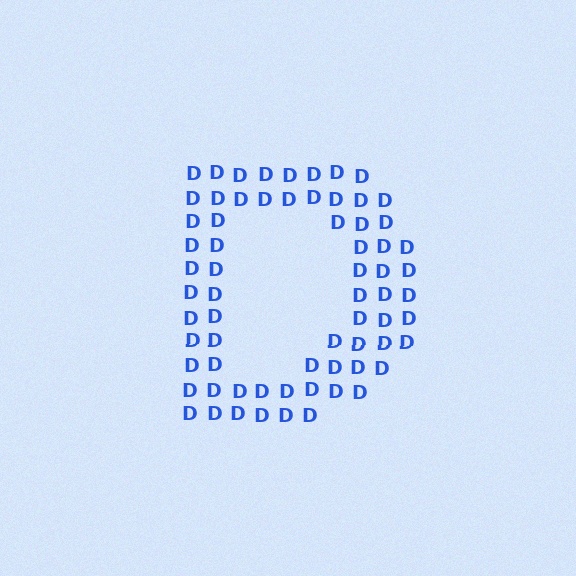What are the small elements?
The small elements are letter D's.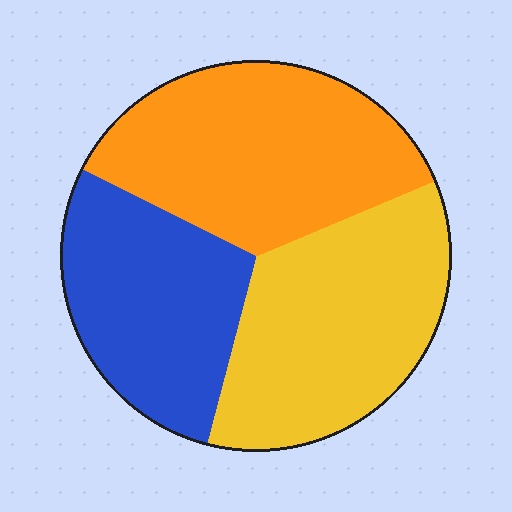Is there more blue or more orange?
Orange.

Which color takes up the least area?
Blue, at roughly 30%.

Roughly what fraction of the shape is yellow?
Yellow covers around 35% of the shape.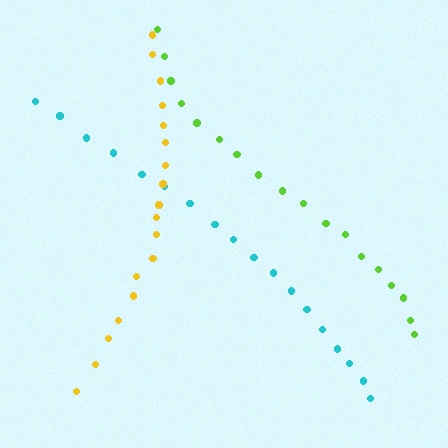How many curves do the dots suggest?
There are 3 distinct paths.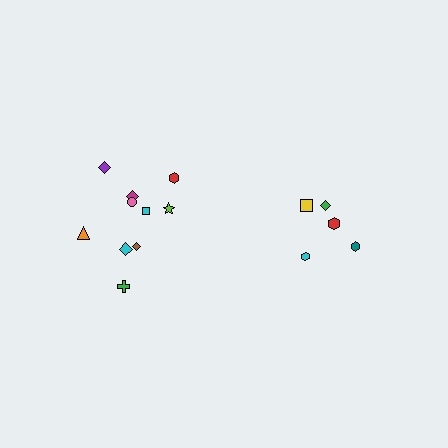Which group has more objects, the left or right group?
The left group.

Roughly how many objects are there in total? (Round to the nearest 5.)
Roughly 15 objects in total.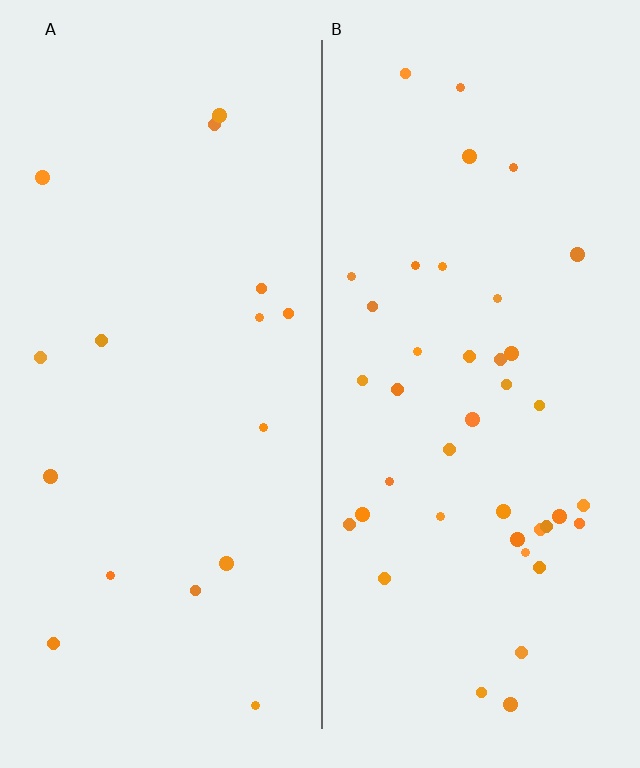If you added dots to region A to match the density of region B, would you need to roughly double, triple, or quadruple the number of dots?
Approximately double.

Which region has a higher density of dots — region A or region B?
B (the right).